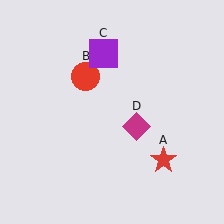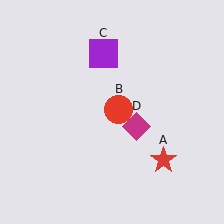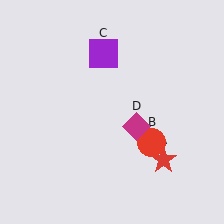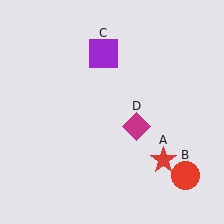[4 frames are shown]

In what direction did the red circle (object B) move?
The red circle (object B) moved down and to the right.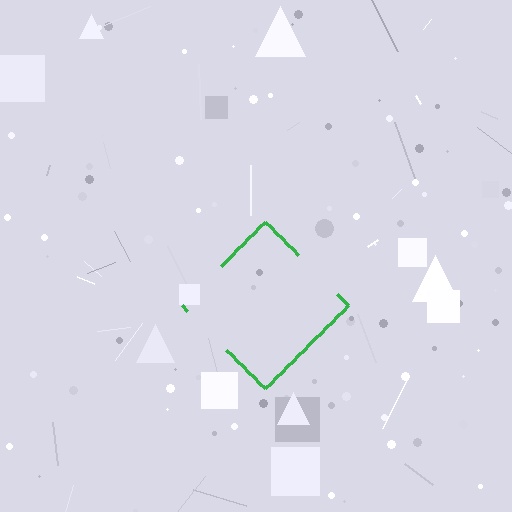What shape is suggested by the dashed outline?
The dashed outline suggests a diamond.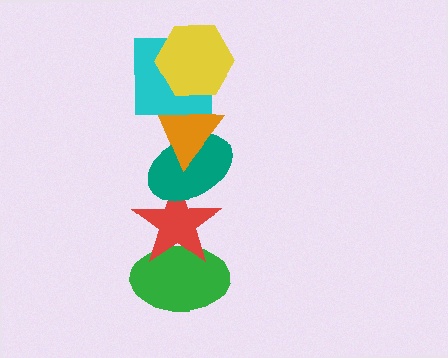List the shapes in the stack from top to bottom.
From top to bottom: the yellow hexagon, the cyan square, the orange triangle, the teal ellipse, the red star, the green ellipse.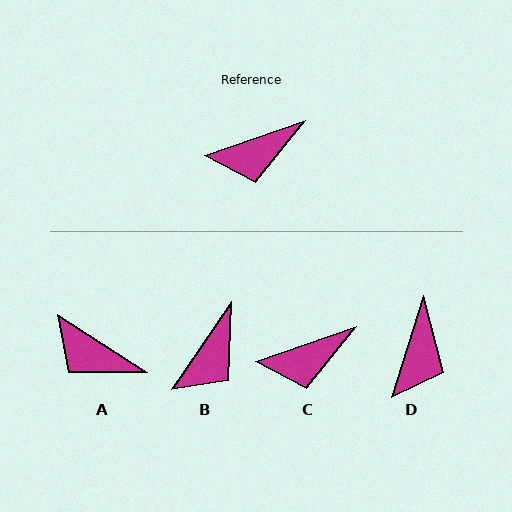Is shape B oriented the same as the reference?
No, it is off by about 37 degrees.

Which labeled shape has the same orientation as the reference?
C.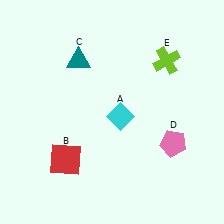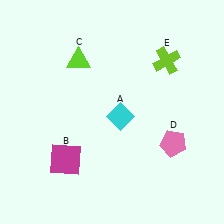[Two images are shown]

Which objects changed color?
B changed from red to magenta. C changed from teal to lime.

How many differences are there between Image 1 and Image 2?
There are 2 differences between the two images.